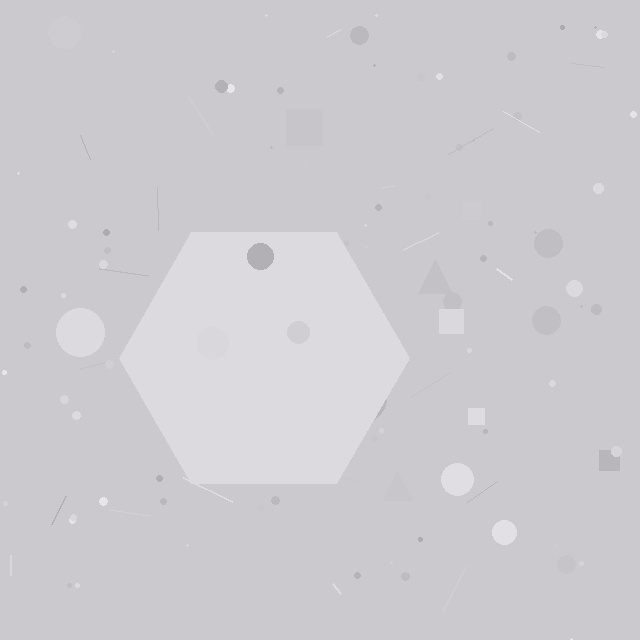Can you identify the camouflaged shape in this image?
The camouflaged shape is a hexagon.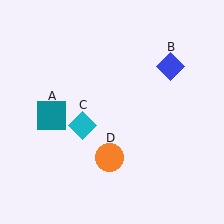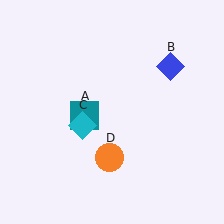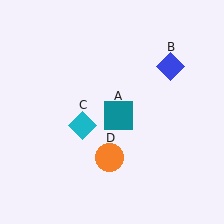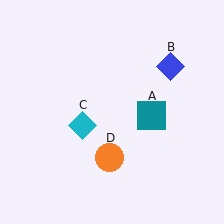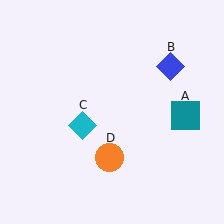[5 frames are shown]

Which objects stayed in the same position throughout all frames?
Blue diamond (object B) and cyan diamond (object C) and orange circle (object D) remained stationary.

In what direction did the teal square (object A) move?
The teal square (object A) moved right.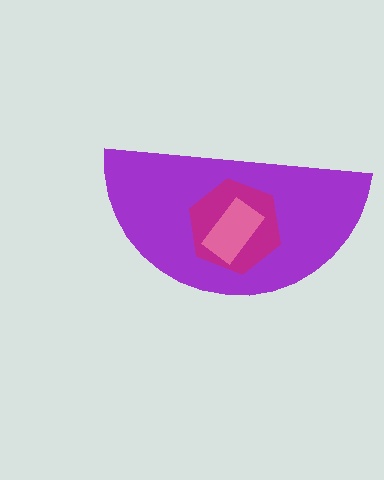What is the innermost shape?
The pink rectangle.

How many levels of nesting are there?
3.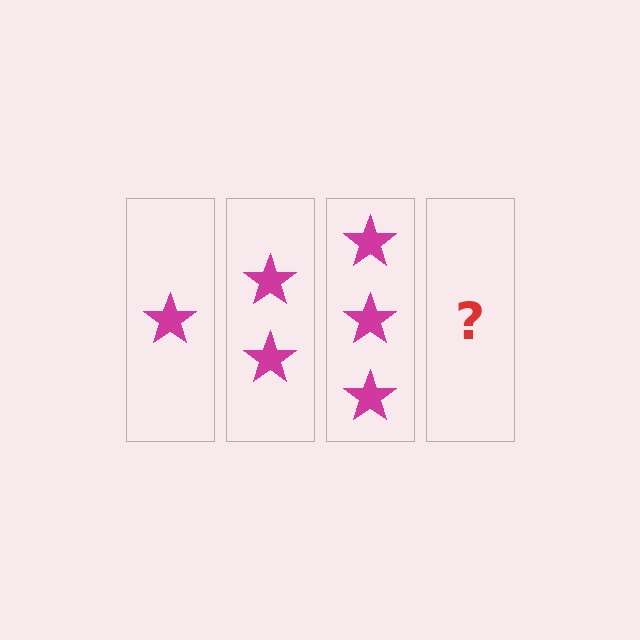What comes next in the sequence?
The next element should be 4 stars.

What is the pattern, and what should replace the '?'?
The pattern is that each step adds one more star. The '?' should be 4 stars.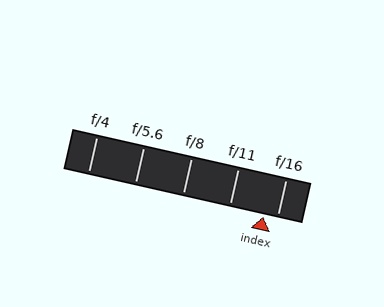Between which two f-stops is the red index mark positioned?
The index mark is between f/11 and f/16.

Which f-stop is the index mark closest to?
The index mark is closest to f/16.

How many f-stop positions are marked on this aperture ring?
There are 5 f-stop positions marked.